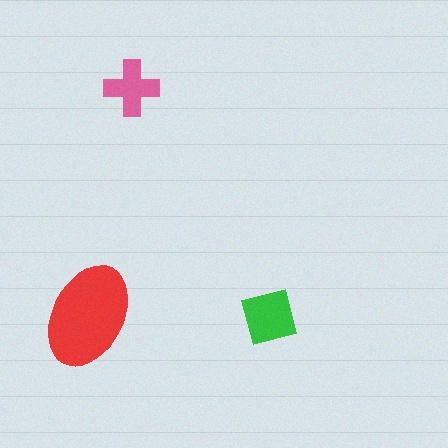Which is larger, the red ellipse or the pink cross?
The red ellipse.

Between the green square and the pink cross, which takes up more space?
The green square.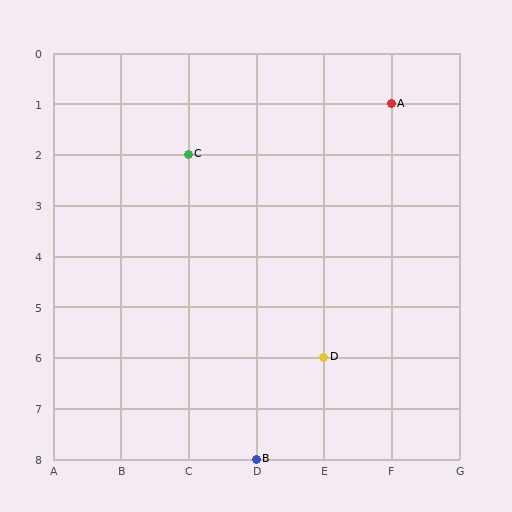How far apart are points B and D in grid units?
Points B and D are 1 column and 2 rows apart (about 2.2 grid units diagonally).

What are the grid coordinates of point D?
Point D is at grid coordinates (E, 6).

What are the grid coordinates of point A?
Point A is at grid coordinates (F, 1).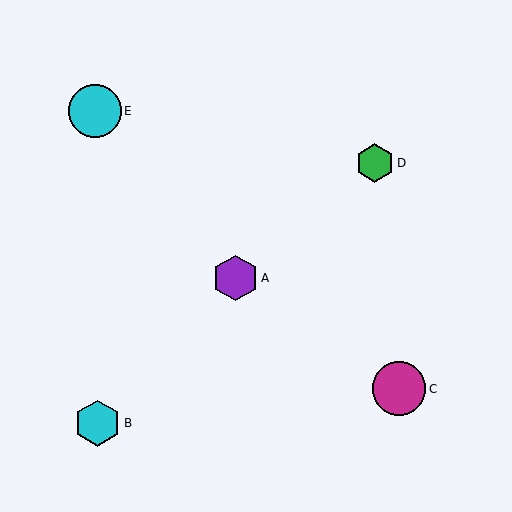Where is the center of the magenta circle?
The center of the magenta circle is at (399, 389).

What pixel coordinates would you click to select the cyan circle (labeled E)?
Click at (95, 111) to select the cyan circle E.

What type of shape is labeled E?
Shape E is a cyan circle.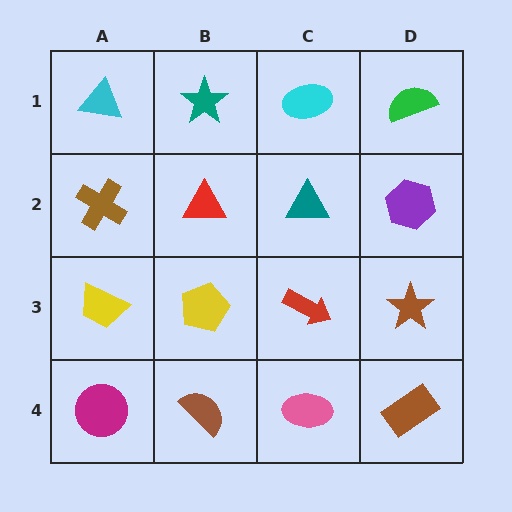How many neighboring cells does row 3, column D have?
3.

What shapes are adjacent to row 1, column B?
A red triangle (row 2, column B), a cyan triangle (row 1, column A), a cyan ellipse (row 1, column C).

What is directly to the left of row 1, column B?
A cyan triangle.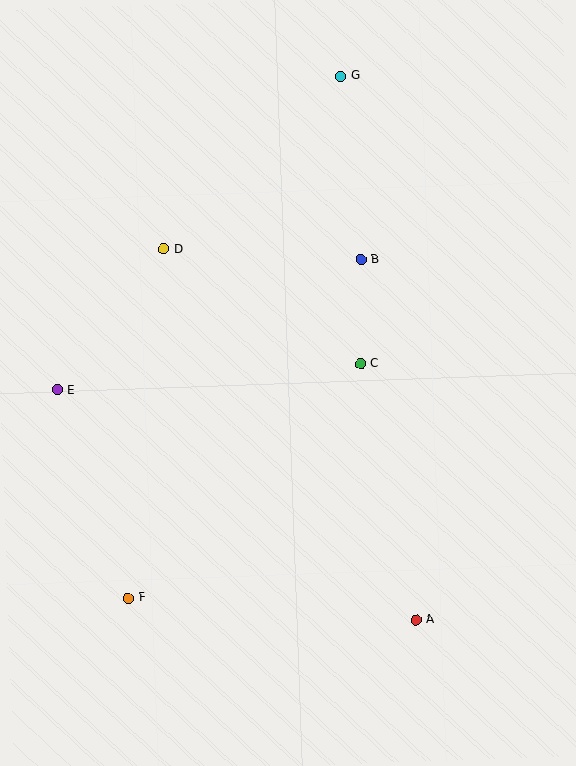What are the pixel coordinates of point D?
Point D is at (164, 249).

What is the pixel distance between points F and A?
The distance between F and A is 288 pixels.